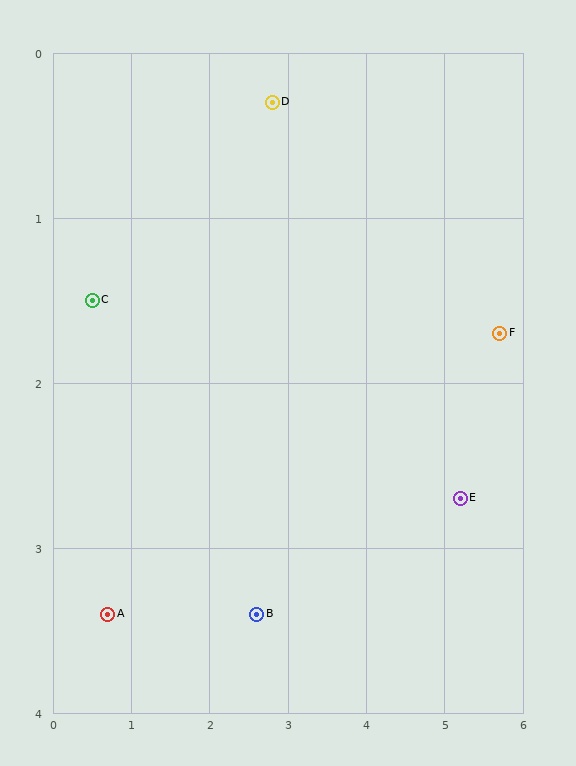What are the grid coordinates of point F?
Point F is at approximately (5.7, 1.7).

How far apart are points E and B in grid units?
Points E and B are about 2.7 grid units apart.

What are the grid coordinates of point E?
Point E is at approximately (5.2, 2.7).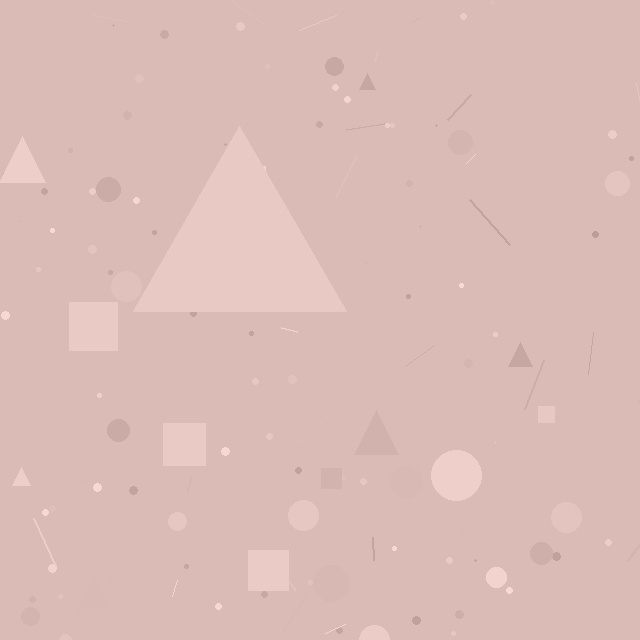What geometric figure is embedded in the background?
A triangle is embedded in the background.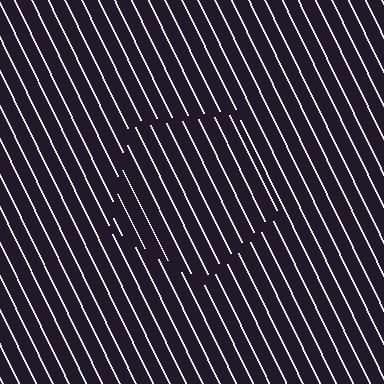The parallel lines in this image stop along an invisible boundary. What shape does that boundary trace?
An illusory pentagon. The interior of the shape contains the same grating, shifted by half a period — the contour is defined by the phase discontinuity where line-ends from the inner and outer gratings abut.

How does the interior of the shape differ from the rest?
The interior of the shape contains the same grating, shifted by half a period — the contour is defined by the phase discontinuity where line-ends from the inner and outer gratings abut.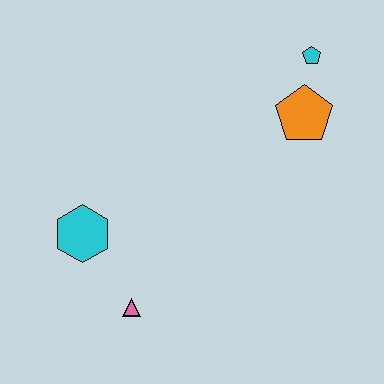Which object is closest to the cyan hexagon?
The pink triangle is closest to the cyan hexagon.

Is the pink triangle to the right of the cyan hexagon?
Yes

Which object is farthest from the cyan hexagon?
The cyan pentagon is farthest from the cyan hexagon.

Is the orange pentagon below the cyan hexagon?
No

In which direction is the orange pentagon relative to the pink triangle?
The orange pentagon is above the pink triangle.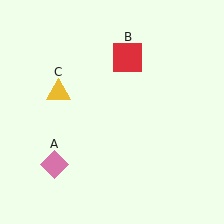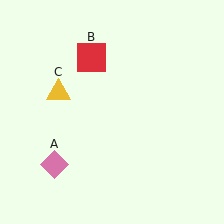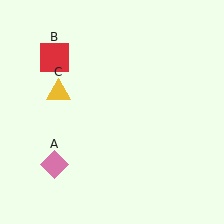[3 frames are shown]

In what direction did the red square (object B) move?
The red square (object B) moved left.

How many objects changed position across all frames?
1 object changed position: red square (object B).